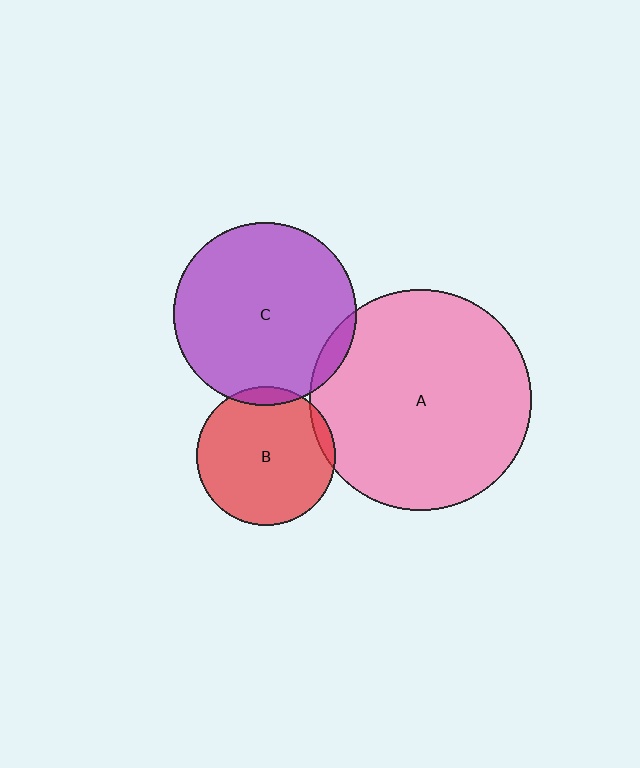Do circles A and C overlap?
Yes.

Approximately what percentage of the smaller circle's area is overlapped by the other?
Approximately 5%.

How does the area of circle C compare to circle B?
Approximately 1.7 times.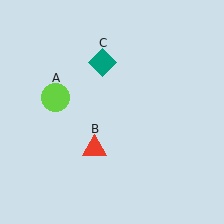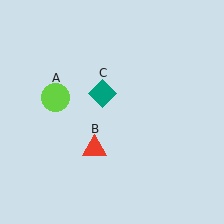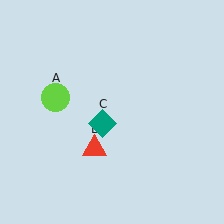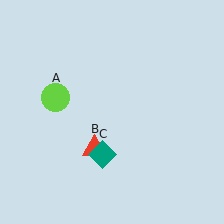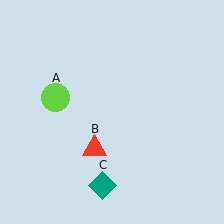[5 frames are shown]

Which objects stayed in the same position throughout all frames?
Lime circle (object A) and red triangle (object B) remained stationary.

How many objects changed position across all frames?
1 object changed position: teal diamond (object C).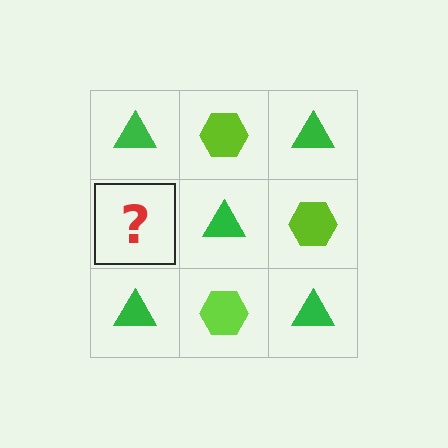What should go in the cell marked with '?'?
The missing cell should contain a lime hexagon.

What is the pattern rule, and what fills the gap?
The rule is that it alternates green triangle and lime hexagon in a checkerboard pattern. The gap should be filled with a lime hexagon.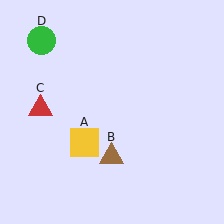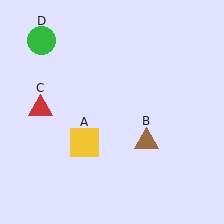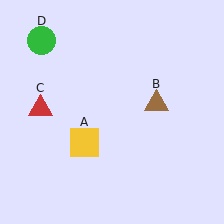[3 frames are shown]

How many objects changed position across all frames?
1 object changed position: brown triangle (object B).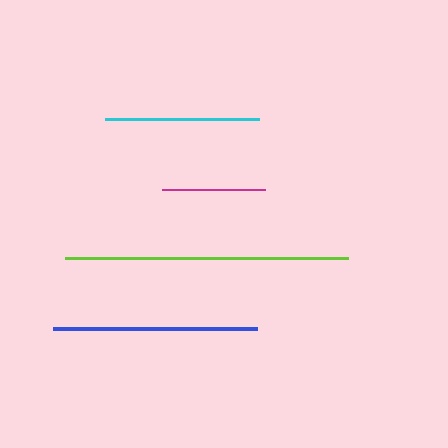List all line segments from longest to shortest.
From longest to shortest: lime, blue, cyan, magenta.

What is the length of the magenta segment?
The magenta segment is approximately 102 pixels long.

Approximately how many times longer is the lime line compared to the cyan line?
The lime line is approximately 1.8 times the length of the cyan line.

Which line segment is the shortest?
The magenta line is the shortest at approximately 102 pixels.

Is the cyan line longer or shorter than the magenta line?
The cyan line is longer than the magenta line.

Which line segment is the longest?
The lime line is the longest at approximately 283 pixels.